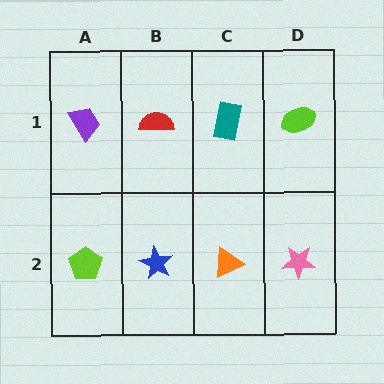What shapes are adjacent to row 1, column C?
An orange triangle (row 2, column C), a red semicircle (row 1, column B), a lime ellipse (row 1, column D).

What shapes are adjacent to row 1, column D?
A pink star (row 2, column D), a teal rectangle (row 1, column C).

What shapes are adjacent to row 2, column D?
A lime ellipse (row 1, column D), an orange triangle (row 2, column C).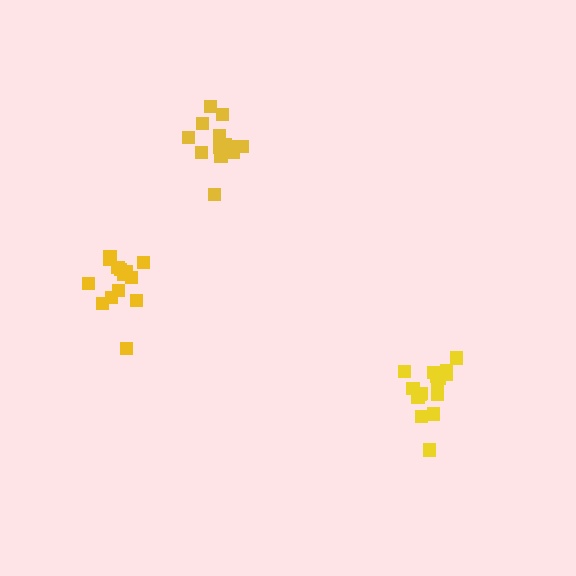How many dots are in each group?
Group 1: 14 dots, Group 2: 16 dots, Group 3: 14 dots (44 total).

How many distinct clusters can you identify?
There are 3 distinct clusters.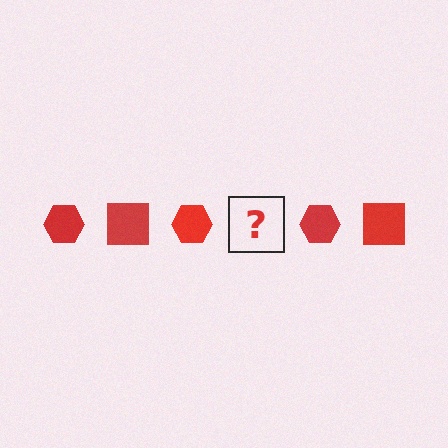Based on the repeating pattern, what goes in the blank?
The blank should be a red square.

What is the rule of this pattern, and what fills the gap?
The rule is that the pattern cycles through hexagon, square shapes in red. The gap should be filled with a red square.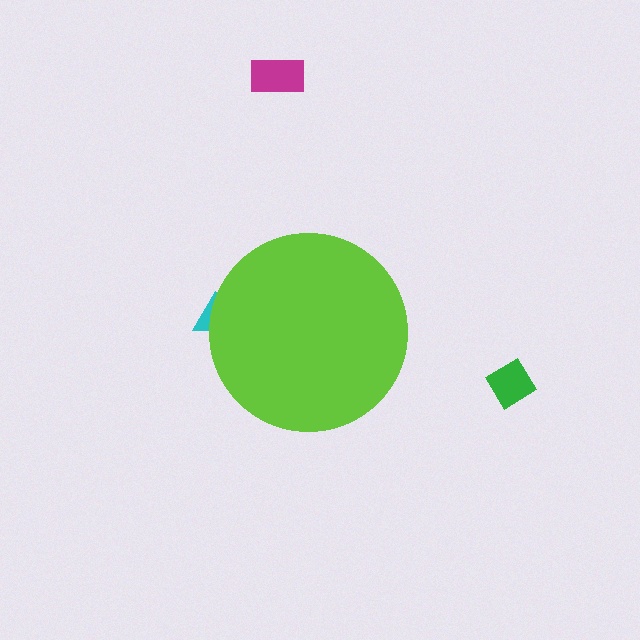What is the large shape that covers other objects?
A lime circle.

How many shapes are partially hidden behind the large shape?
1 shape is partially hidden.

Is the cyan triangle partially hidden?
Yes, the cyan triangle is partially hidden behind the lime circle.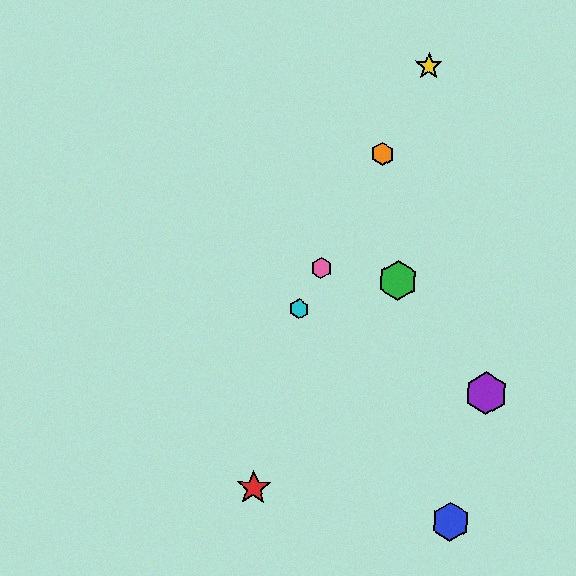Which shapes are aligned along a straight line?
The yellow star, the orange hexagon, the cyan hexagon, the pink hexagon are aligned along a straight line.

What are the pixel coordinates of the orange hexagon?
The orange hexagon is at (382, 154).